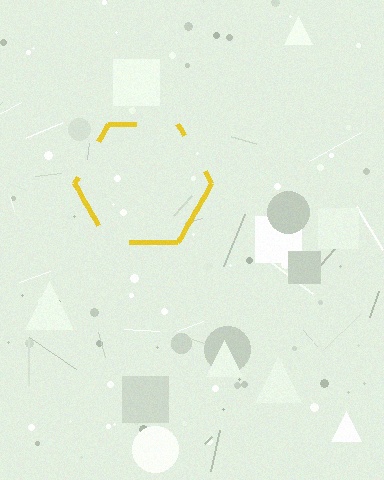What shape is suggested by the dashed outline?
The dashed outline suggests a hexagon.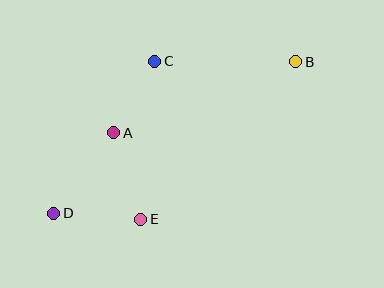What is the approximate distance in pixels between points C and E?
The distance between C and E is approximately 158 pixels.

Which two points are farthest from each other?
Points B and D are farthest from each other.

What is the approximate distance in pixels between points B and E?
The distance between B and E is approximately 221 pixels.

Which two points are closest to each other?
Points A and C are closest to each other.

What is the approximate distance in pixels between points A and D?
The distance between A and D is approximately 101 pixels.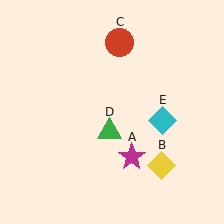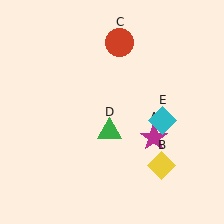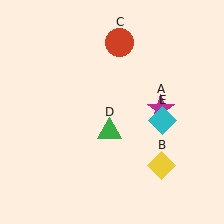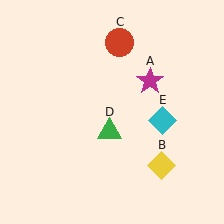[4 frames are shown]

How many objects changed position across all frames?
1 object changed position: magenta star (object A).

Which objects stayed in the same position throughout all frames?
Yellow diamond (object B) and red circle (object C) and green triangle (object D) and cyan diamond (object E) remained stationary.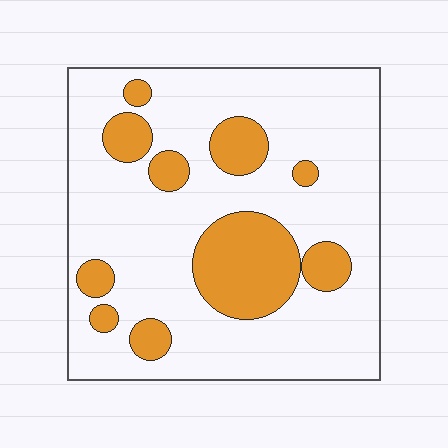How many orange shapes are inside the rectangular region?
10.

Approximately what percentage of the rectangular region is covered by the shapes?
Approximately 20%.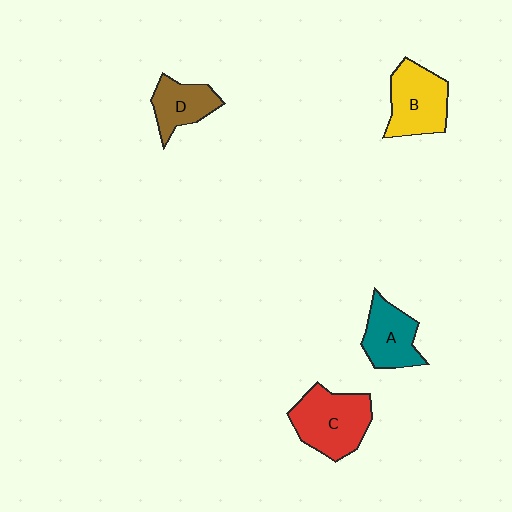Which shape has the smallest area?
Shape D (brown).